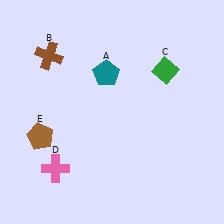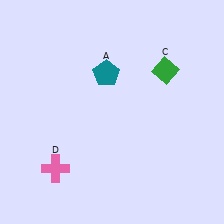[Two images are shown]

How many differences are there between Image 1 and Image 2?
There are 2 differences between the two images.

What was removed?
The brown cross (B), the brown pentagon (E) were removed in Image 2.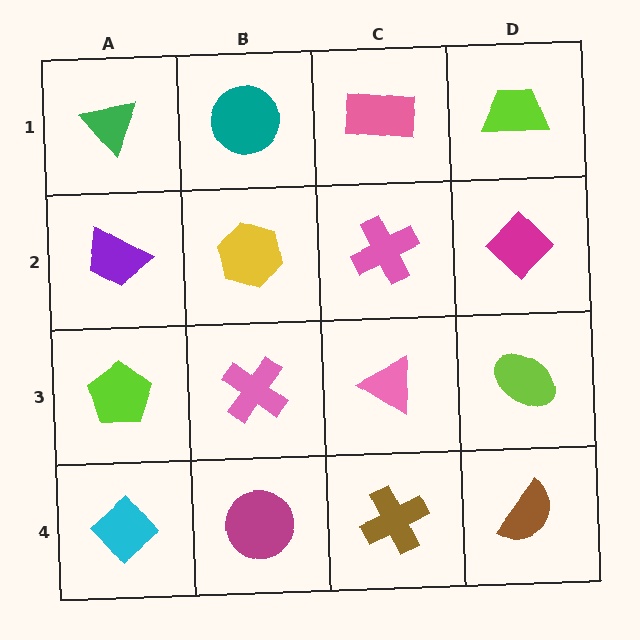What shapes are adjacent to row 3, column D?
A magenta diamond (row 2, column D), a brown semicircle (row 4, column D), a pink triangle (row 3, column C).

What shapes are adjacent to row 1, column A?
A purple trapezoid (row 2, column A), a teal circle (row 1, column B).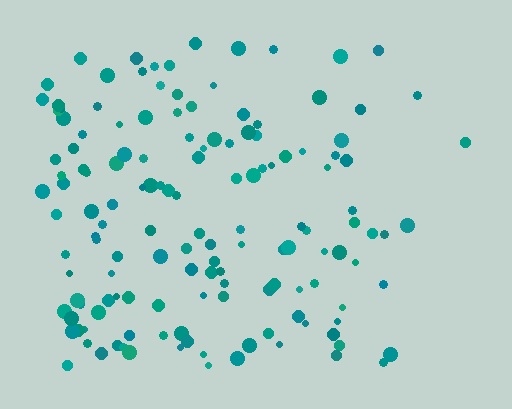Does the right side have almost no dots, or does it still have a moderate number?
Still a moderate number, just noticeably fewer than the left.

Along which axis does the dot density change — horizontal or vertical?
Horizontal.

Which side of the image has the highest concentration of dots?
The left.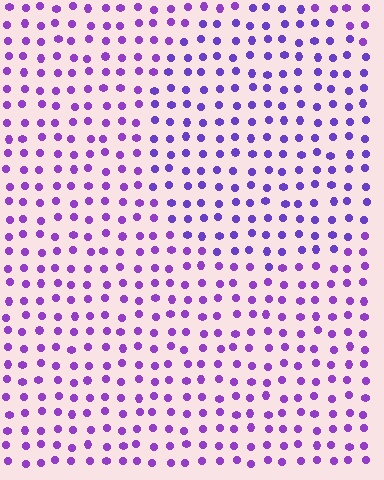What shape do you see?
I see a circle.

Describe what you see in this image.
The image is filled with small purple elements in a uniform arrangement. A circle-shaped region is visible where the elements are tinted to a slightly different hue, forming a subtle color boundary.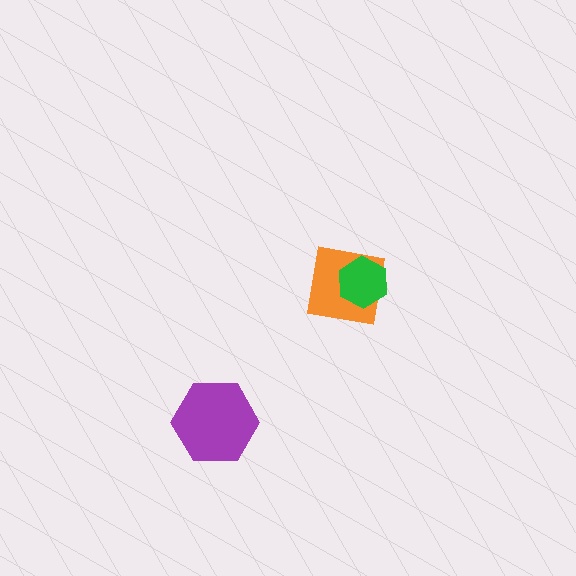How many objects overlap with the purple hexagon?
0 objects overlap with the purple hexagon.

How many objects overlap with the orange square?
1 object overlaps with the orange square.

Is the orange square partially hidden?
Yes, it is partially covered by another shape.